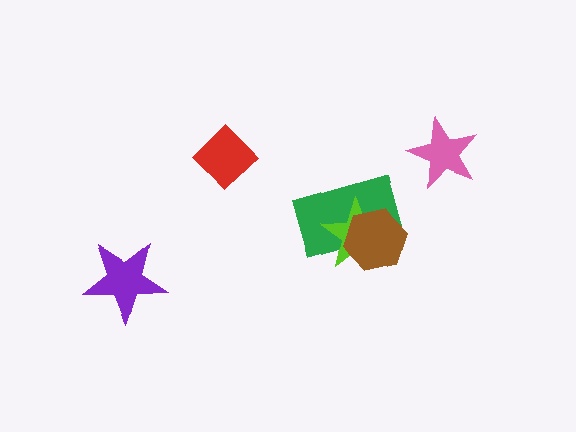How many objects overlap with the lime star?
2 objects overlap with the lime star.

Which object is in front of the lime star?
The brown hexagon is in front of the lime star.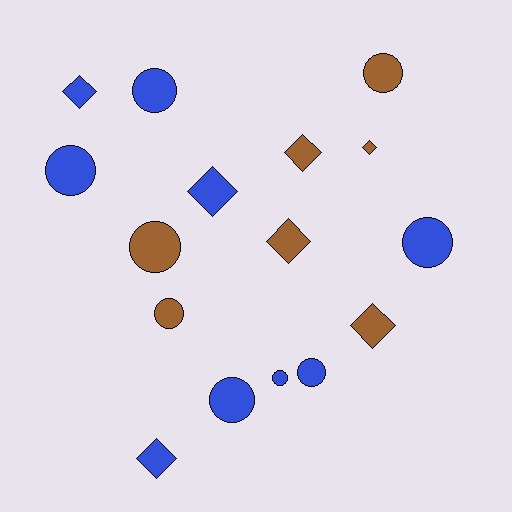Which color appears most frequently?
Blue, with 9 objects.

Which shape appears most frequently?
Circle, with 9 objects.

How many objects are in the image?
There are 16 objects.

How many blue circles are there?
There are 6 blue circles.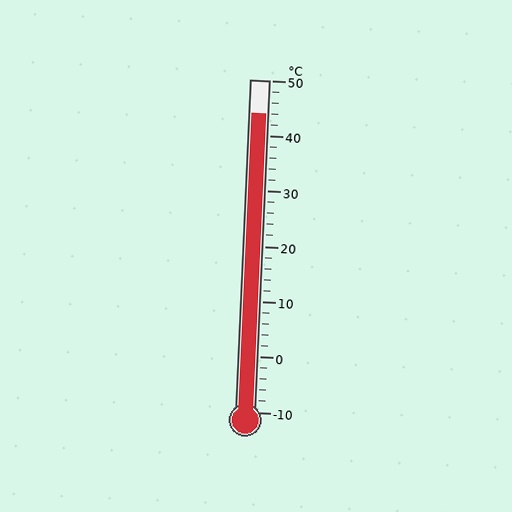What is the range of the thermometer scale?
The thermometer scale ranges from -10°C to 50°C.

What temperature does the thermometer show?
The thermometer shows approximately 44°C.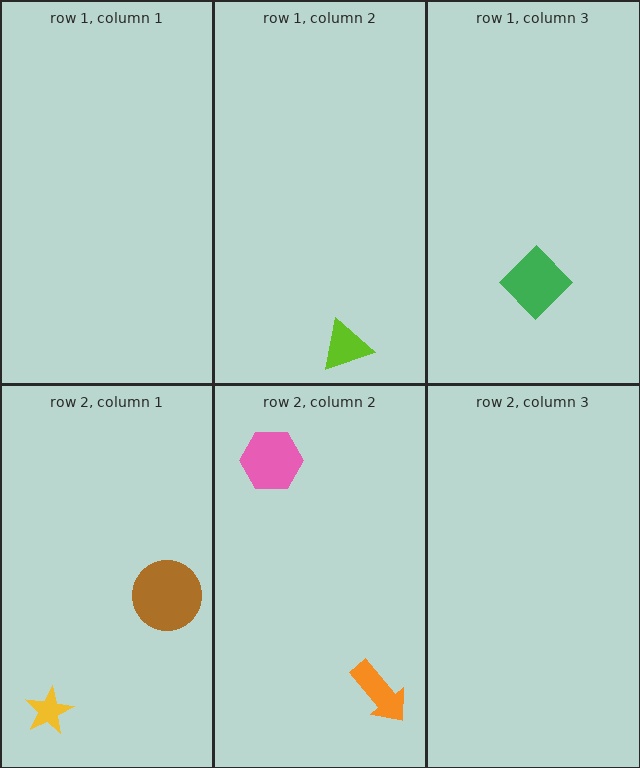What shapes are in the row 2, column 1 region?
The brown circle, the yellow star.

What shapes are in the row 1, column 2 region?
The lime triangle.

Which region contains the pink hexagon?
The row 2, column 2 region.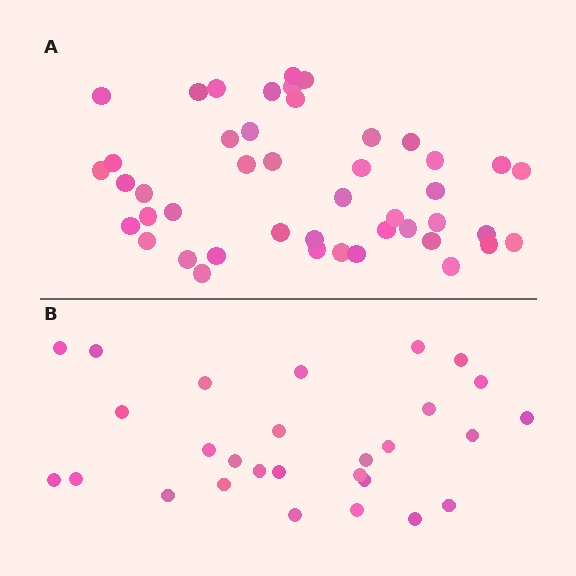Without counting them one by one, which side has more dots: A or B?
Region A (the top region) has more dots.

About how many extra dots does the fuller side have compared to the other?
Region A has approximately 15 more dots than region B.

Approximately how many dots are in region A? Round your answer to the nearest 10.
About 40 dots. (The exact count is 45, which rounds to 40.)